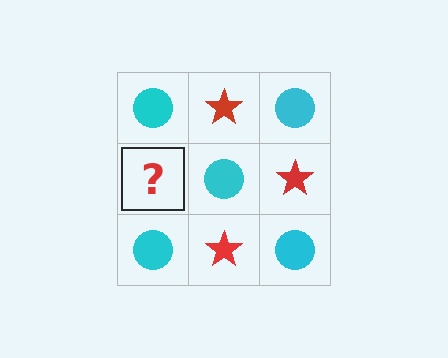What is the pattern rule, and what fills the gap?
The rule is that it alternates cyan circle and red star in a checkerboard pattern. The gap should be filled with a red star.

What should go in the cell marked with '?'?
The missing cell should contain a red star.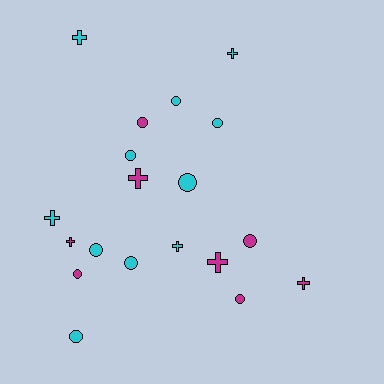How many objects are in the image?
There are 19 objects.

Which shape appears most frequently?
Circle, with 11 objects.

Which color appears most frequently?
Cyan, with 11 objects.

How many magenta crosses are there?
There are 4 magenta crosses.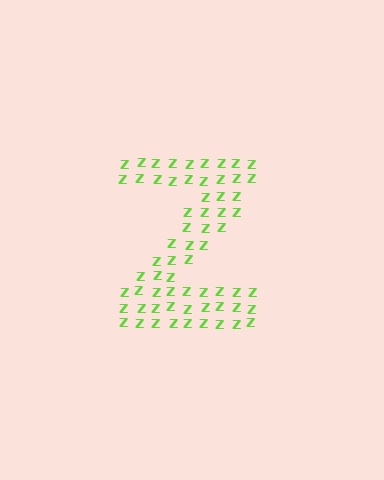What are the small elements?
The small elements are letter Z's.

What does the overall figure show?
The overall figure shows the letter Z.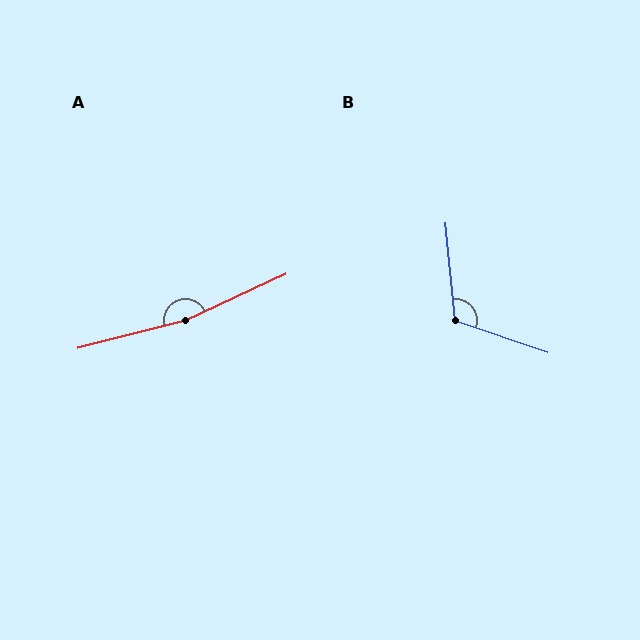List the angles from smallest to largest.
B (114°), A (169°).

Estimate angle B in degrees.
Approximately 114 degrees.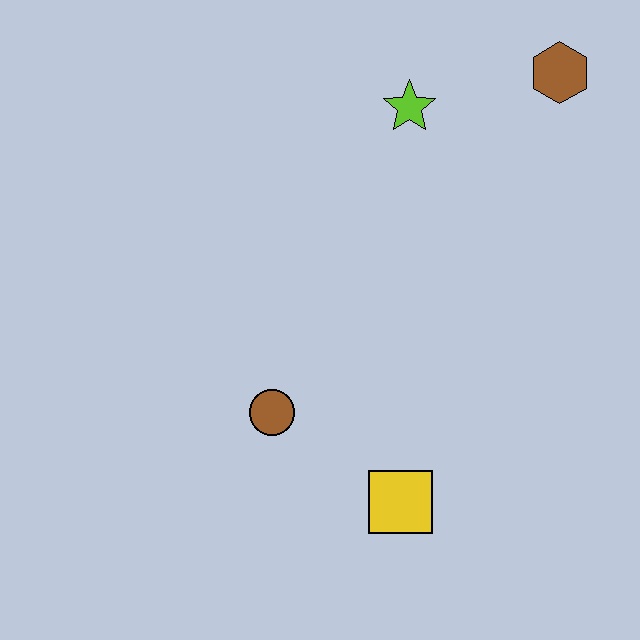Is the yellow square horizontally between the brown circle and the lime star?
Yes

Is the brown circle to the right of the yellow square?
No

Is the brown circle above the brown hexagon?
No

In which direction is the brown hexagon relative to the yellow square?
The brown hexagon is above the yellow square.